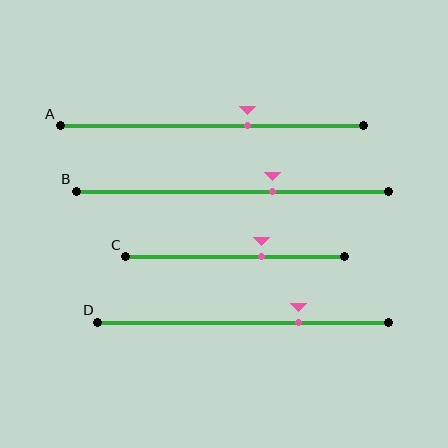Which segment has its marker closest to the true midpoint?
Segment A has its marker closest to the true midpoint.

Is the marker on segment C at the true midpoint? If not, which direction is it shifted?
No, the marker on segment C is shifted to the right by about 12% of the segment length.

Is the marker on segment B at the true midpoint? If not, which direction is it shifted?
No, the marker on segment B is shifted to the right by about 13% of the segment length.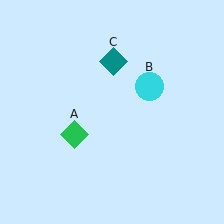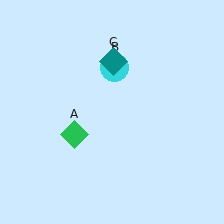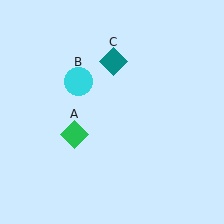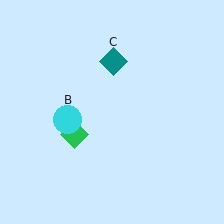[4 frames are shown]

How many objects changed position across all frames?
1 object changed position: cyan circle (object B).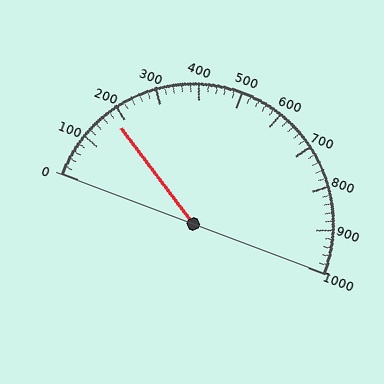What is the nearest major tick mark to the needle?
The nearest major tick mark is 200.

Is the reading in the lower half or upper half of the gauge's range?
The reading is in the lower half of the range (0 to 1000).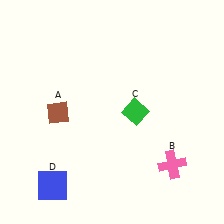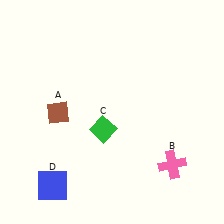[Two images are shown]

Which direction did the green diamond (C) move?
The green diamond (C) moved left.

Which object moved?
The green diamond (C) moved left.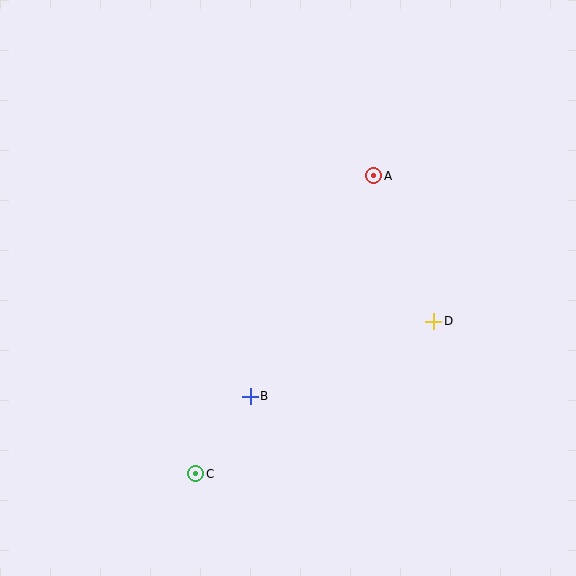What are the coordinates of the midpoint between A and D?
The midpoint between A and D is at (404, 249).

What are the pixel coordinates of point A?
Point A is at (374, 176).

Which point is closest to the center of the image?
Point B at (250, 396) is closest to the center.